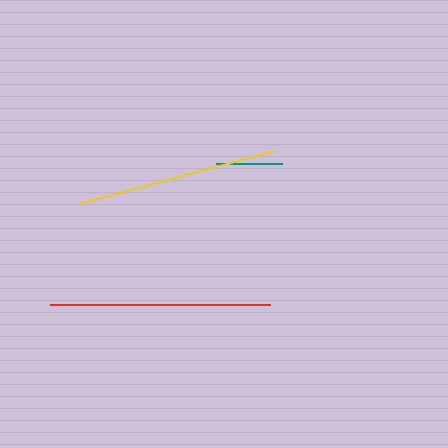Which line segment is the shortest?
The teal line is the shortest at approximately 66 pixels.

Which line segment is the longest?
The red line is the longest at approximately 220 pixels.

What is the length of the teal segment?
The teal segment is approximately 66 pixels long.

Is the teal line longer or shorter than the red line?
The red line is longer than the teal line.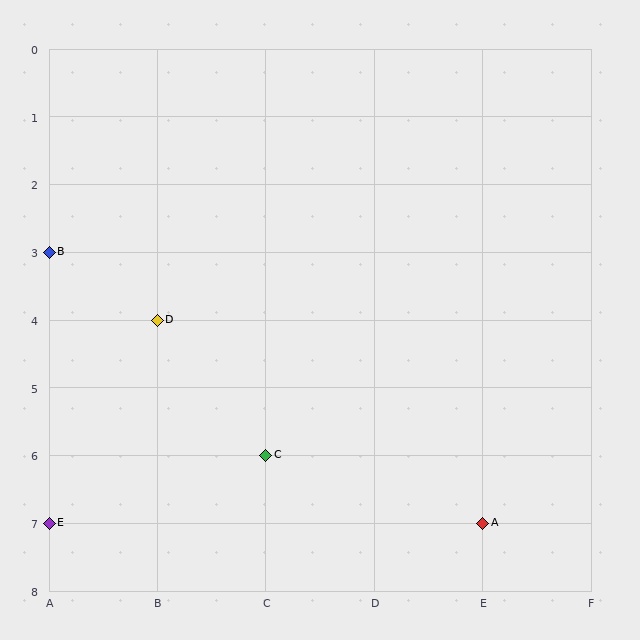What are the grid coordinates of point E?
Point E is at grid coordinates (A, 7).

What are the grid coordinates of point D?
Point D is at grid coordinates (B, 4).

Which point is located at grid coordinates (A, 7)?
Point E is at (A, 7).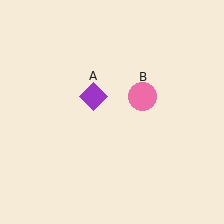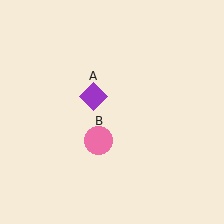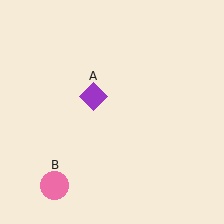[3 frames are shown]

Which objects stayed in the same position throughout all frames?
Purple diamond (object A) remained stationary.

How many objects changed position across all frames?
1 object changed position: pink circle (object B).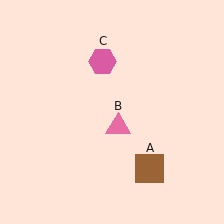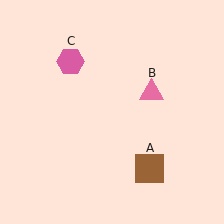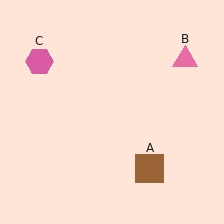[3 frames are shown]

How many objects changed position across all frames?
2 objects changed position: pink triangle (object B), pink hexagon (object C).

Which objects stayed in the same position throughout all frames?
Brown square (object A) remained stationary.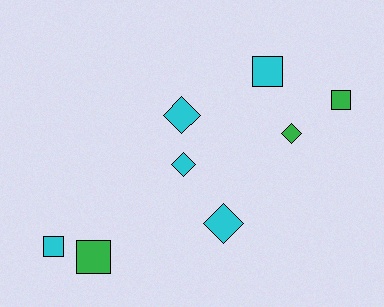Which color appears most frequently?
Cyan, with 5 objects.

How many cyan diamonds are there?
There are 3 cyan diamonds.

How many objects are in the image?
There are 8 objects.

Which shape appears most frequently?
Square, with 4 objects.